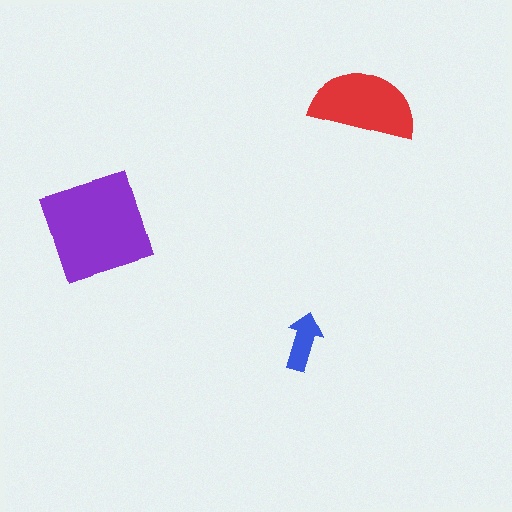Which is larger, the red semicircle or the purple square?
The purple square.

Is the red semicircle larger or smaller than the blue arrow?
Larger.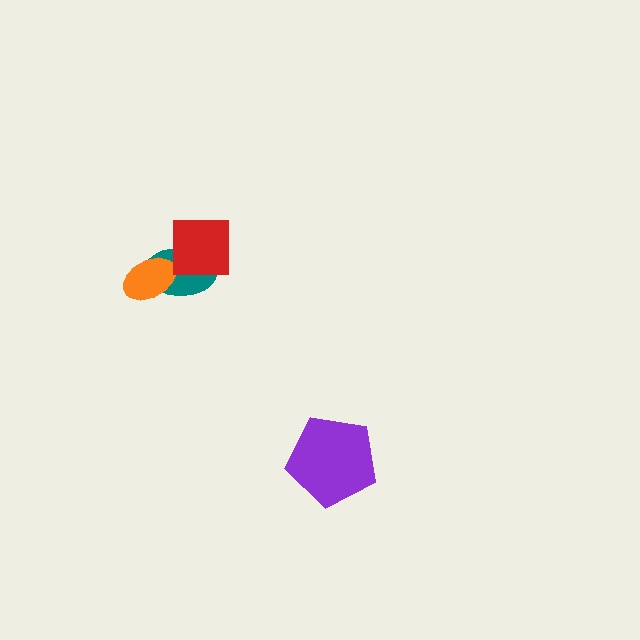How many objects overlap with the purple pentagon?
0 objects overlap with the purple pentagon.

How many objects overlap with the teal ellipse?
2 objects overlap with the teal ellipse.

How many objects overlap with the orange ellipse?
1 object overlaps with the orange ellipse.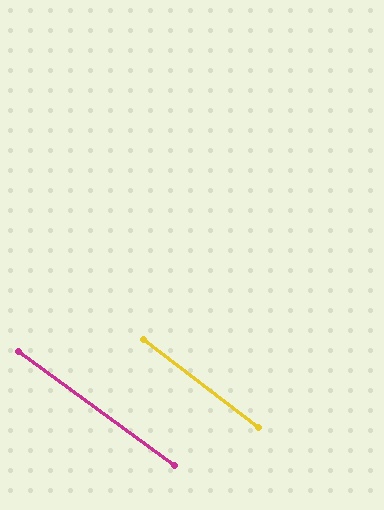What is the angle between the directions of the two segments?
Approximately 1 degree.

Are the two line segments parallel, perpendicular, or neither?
Parallel — their directions differ by only 1.2°.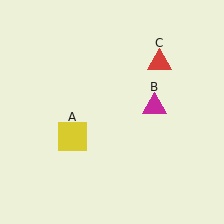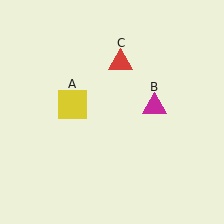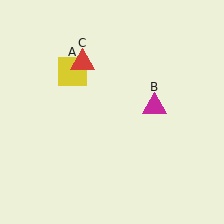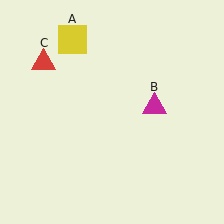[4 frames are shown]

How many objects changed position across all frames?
2 objects changed position: yellow square (object A), red triangle (object C).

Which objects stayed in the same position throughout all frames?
Magenta triangle (object B) remained stationary.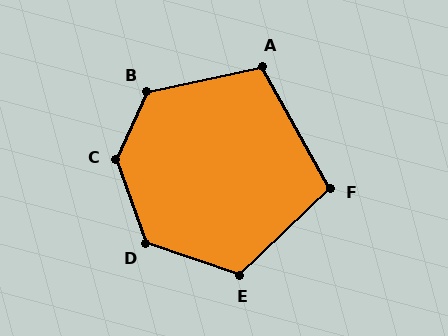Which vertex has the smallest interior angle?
F, at approximately 105 degrees.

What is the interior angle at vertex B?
Approximately 127 degrees (obtuse).